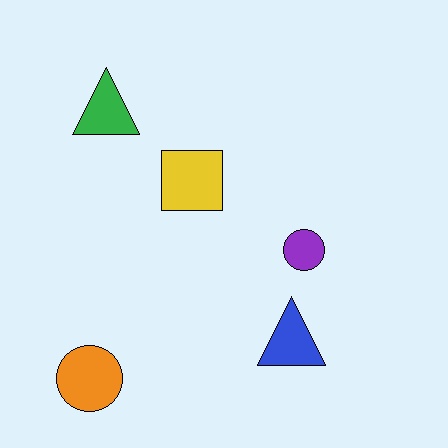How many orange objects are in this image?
There is 1 orange object.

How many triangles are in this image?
There are 2 triangles.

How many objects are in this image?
There are 5 objects.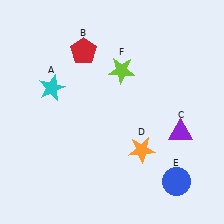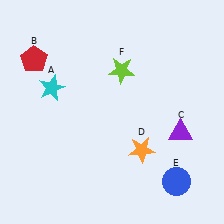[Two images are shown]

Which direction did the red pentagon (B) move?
The red pentagon (B) moved left.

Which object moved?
The red pentagon (B) moved left.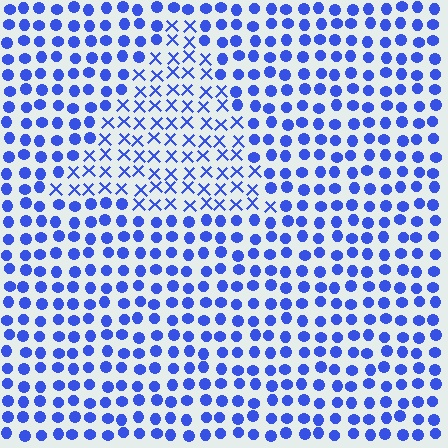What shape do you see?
I see a triangle.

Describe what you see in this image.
The image is filled with small blue elements arranged in a uniform grid. A triangle-shaped region contains X marks, while the surrounding area contains circles. The boundary is defined purely by the change in element shape.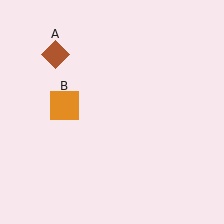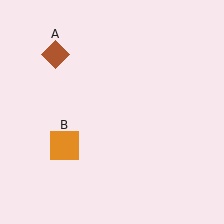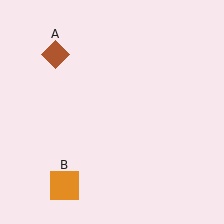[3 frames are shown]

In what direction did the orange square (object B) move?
The orange square (object B) moved down.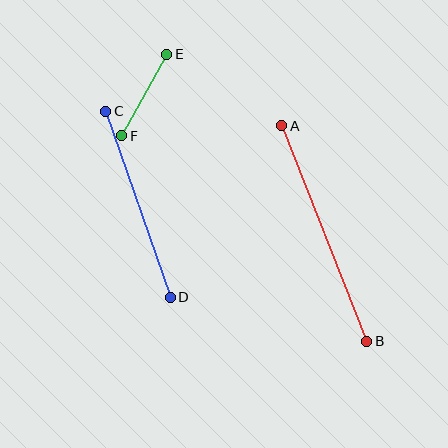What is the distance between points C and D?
The distance is approximately 197 pixels.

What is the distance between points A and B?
The distance is approximately 232 pixels.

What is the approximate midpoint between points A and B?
The midpoint is at approximately (324, 234) pixels.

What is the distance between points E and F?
The distance is approximately 93 pixels.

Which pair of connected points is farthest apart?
Points A and B are farthest apart.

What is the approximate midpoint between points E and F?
The midpoint is at approximately (144, 95) pixels.